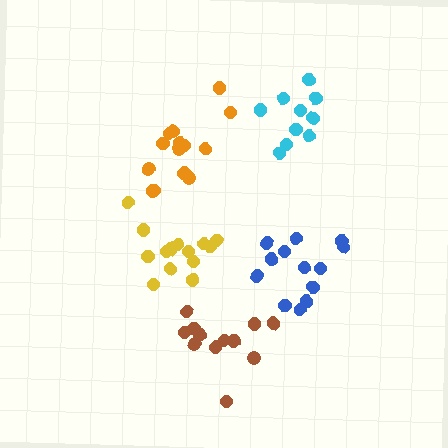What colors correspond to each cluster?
The clusters are colored: cyan, brown, yellow, orange, blue.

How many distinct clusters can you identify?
There are 5 distinct clusters.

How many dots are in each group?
Group 1: 10 dots, Group 2: 13 dots, Group 3: 14 dots, Group 4: 14 dots, Group 5: 13 dots (64 total).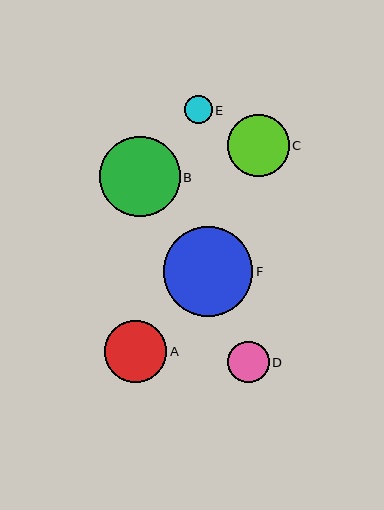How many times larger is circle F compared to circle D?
Circle F is approximately 2.2 times the size of circle D.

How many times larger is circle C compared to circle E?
Circle C is approximately 2.2 times the size of circle E.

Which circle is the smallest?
Circle E is the smallest with a size of approximately 28 pixels.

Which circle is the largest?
Circle F is the largest with a size of approximately 89 pixels.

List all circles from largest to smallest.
From largest to smallest: F, B, C, A, D, E.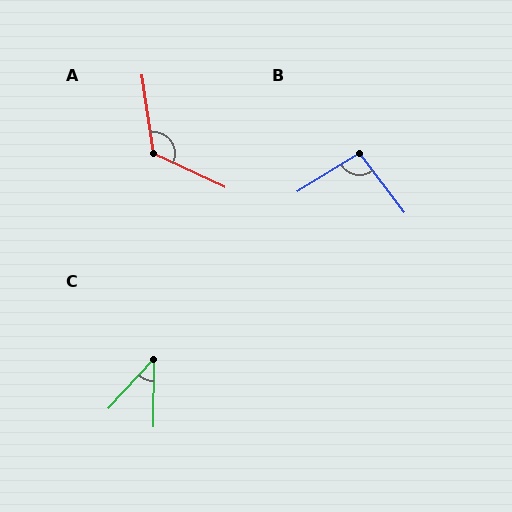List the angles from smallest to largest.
C (42°), B (96°), A (123°).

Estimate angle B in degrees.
Approximately 96 degrees.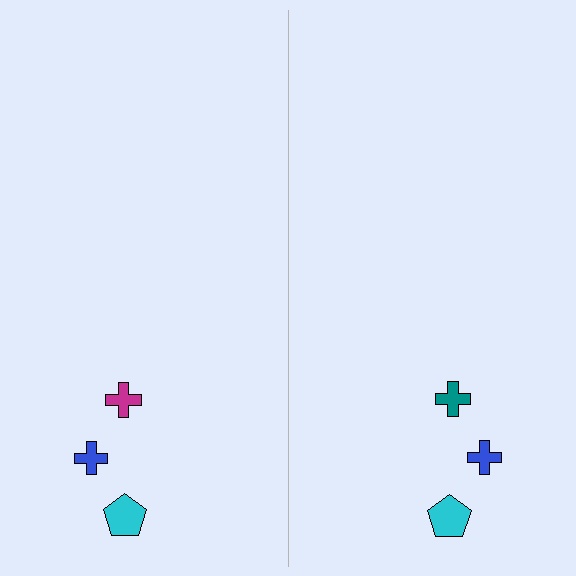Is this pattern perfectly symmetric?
No, the pattern is not perfectly symmetric. The teal cross on the right side breaks the symmetry — its mirror counterpart is magenta.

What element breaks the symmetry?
The teal cross on the right side breaks the symmetry — its mirror counterpart is magenta.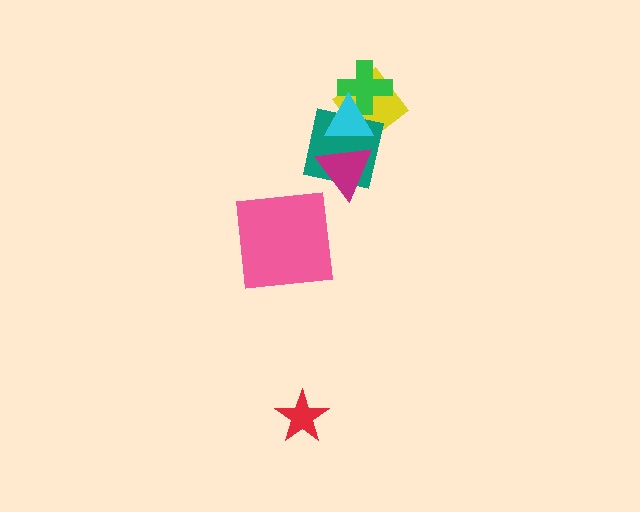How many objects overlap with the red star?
0 objects overlap with the red star.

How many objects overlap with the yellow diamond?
3 objects overlap with the yellow diamond.